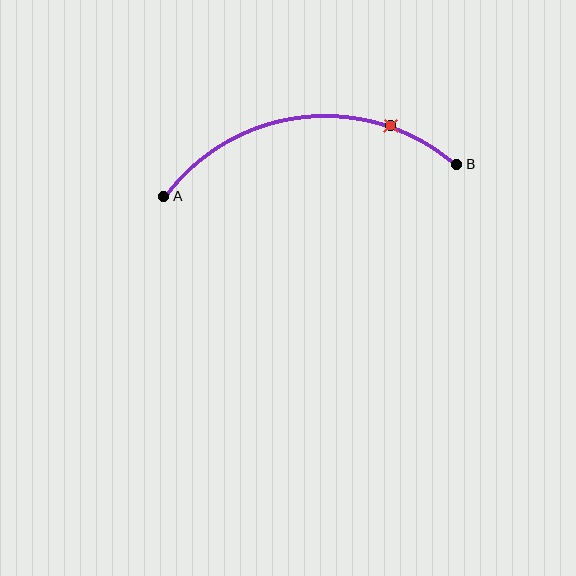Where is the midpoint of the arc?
The arc midpoint is the point on the curve farthest from the straight line joining A and B. It sits above that line.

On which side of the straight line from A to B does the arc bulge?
The arc bulges above the straight line connecting A and B.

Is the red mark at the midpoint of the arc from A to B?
No. The red mark lies on the arc but is closer to endpoint B. The arc midpoint would be at the point on the curve equidistant along the arc from both A and B.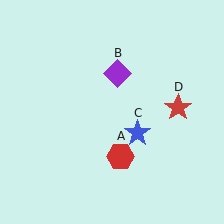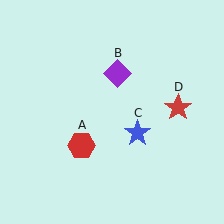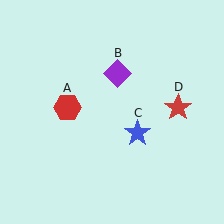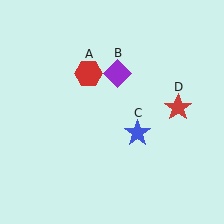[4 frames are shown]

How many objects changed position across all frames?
1 object changed position: red hexagon (object A).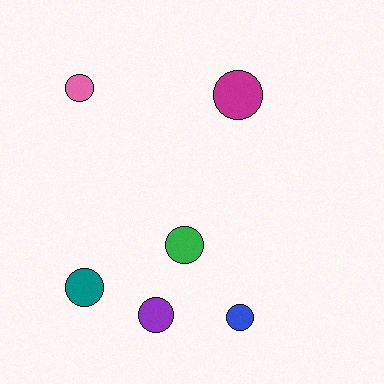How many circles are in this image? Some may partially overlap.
There are 6 circles.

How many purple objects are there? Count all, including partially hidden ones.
There is 1 purple object.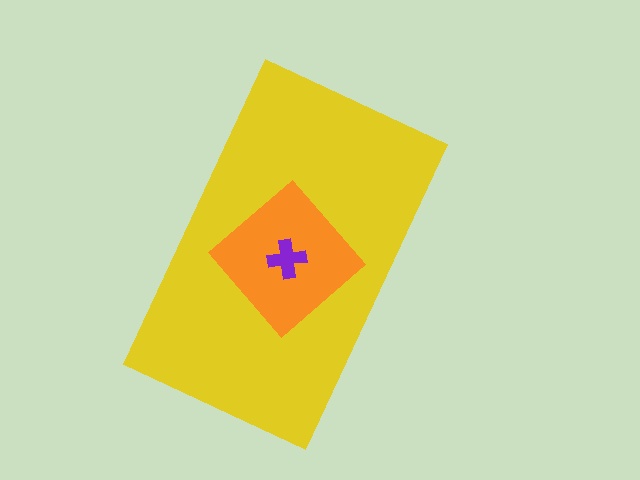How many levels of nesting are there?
3.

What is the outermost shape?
The yellow rectangle.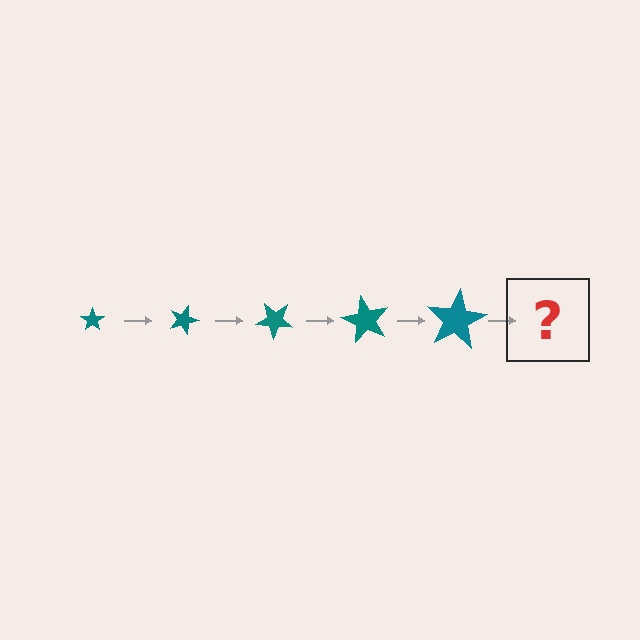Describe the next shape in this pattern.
It should be a star, larger than the previous one and rotated 100 degrees from the start.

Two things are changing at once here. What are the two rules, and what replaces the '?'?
The two rules are that the star grows larger each step and it rotates 20 degrees each step. The '?' should be a star, larger than the previous one and rotated 100 degrees from the start.